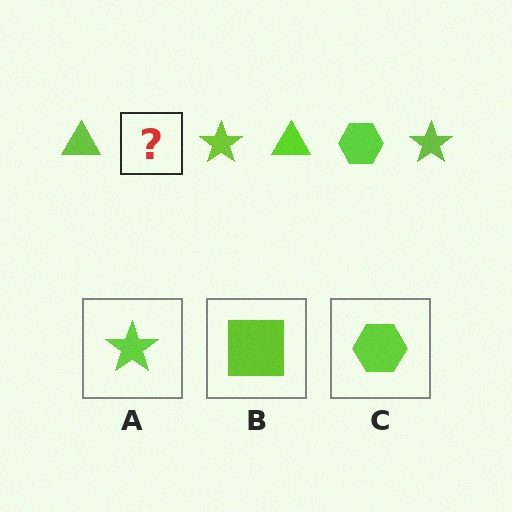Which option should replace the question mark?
Option C.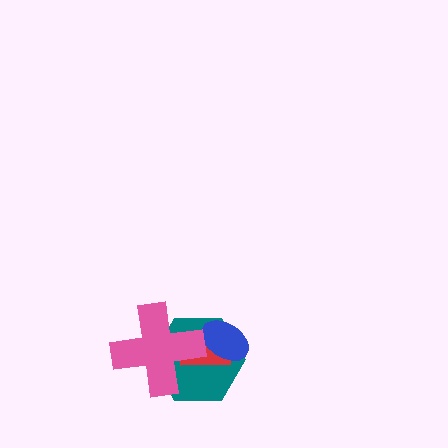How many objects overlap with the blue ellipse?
2 objects overlap with the blue ellipse.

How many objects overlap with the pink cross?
2 objects overlap with the pink cross.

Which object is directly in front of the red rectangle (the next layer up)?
The blue ellipse is directly in front of the red rectangle.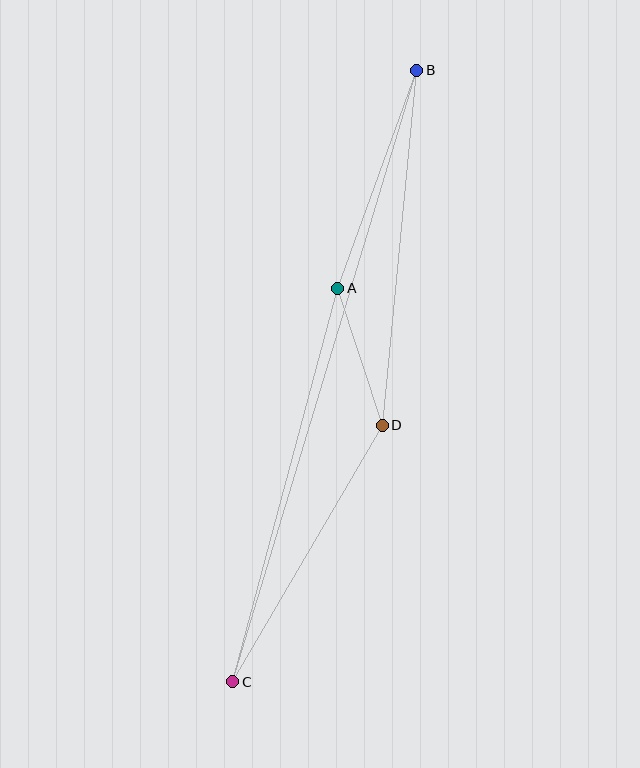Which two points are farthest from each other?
Points B and C are farthest from each other.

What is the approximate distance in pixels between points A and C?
The distance between A and C is approximately 407 pixels.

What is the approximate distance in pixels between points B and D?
The distance between B and D is approximately 357 pixels.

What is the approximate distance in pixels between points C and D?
The distance between C and D is approximately 297 pixels.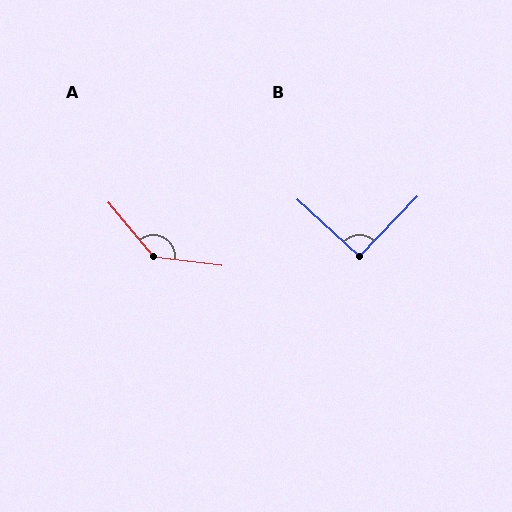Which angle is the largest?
A, at approximately 137 degrees.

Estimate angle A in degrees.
Approximately 137 degrees.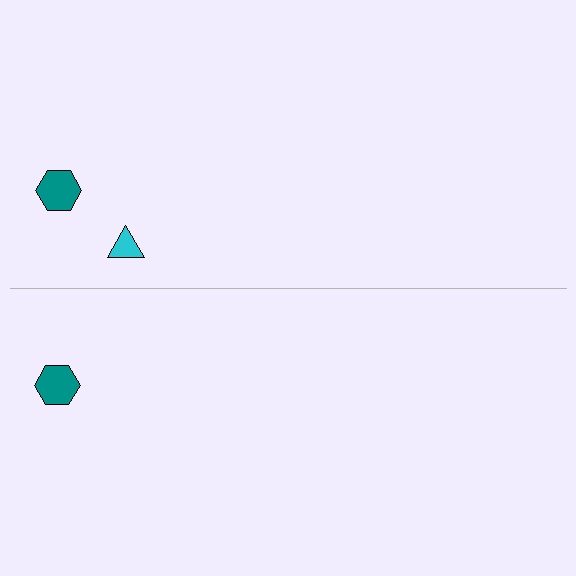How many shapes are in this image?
There are 3 shapes in this image.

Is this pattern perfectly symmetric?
No, the pattern is not perfectly symmetric. A cyan triangle is missing from the bottom side.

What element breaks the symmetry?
A cyan triangle is missing from the bottom side.